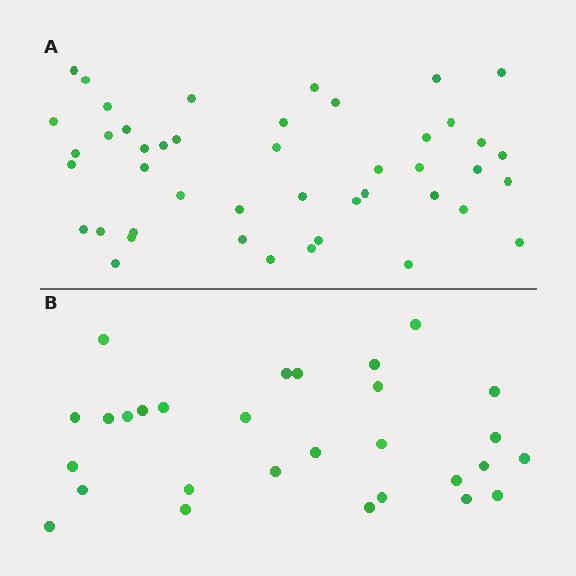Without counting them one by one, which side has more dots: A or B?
Region A (the top region) has more dots.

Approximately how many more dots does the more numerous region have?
Region A has approximately 15 more dots than region B.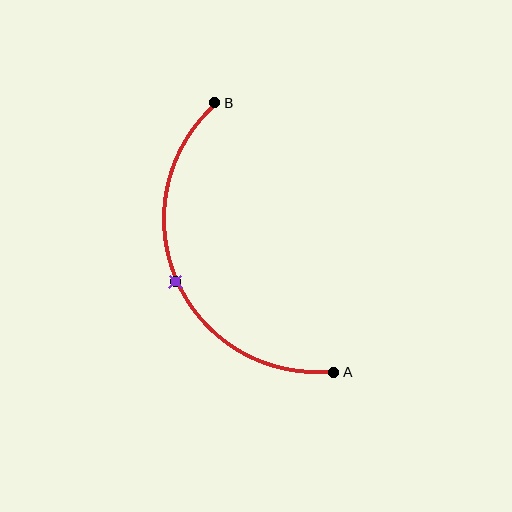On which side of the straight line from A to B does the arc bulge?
The arc bulges to the left of the straight line connecting A and B.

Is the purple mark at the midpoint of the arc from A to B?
Yes. The purple mark lies on the arc at equal arc-length from both A and B — it is the arc midpoint.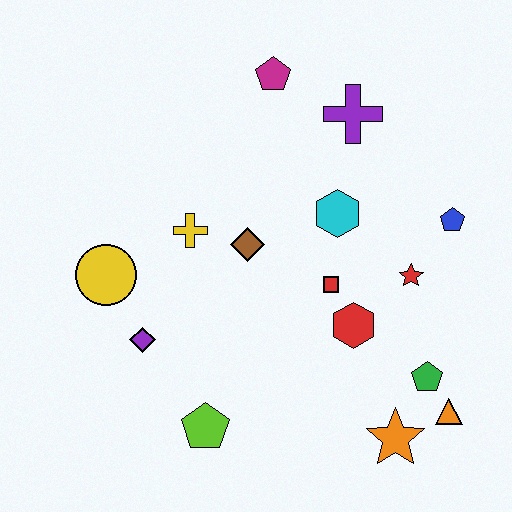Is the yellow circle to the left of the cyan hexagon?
Yes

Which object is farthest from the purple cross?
The lime pentagon is farthest from the purple cross.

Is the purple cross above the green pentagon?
Yes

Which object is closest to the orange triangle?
The green pentagon is closest to the orange triangle.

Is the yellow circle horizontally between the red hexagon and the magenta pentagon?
No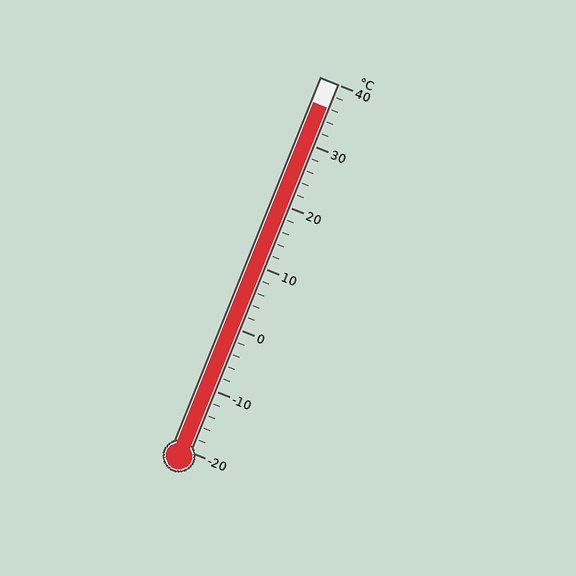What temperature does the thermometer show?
The thermometer shows approximately 36°C.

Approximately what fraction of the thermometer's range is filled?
The thermometer is filled to approximately 95% of its range.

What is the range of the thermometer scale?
The thermometer scale ranges from -20°C to 40°C.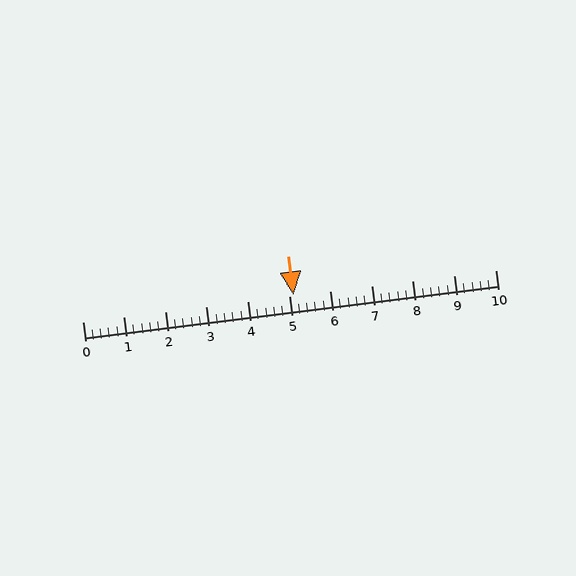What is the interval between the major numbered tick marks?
The major tick marks are spaced 1 units apart.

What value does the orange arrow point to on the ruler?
The orange arrow points to approximately 5.1.